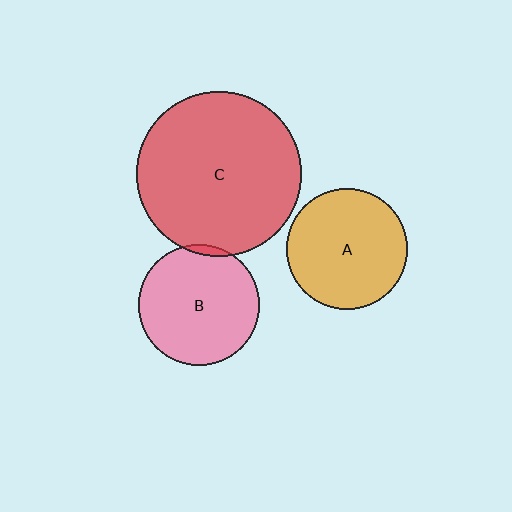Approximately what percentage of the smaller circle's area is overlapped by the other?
Approximately 5%.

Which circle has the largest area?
Circle C (red).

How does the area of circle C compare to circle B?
Approximately 1.9 times.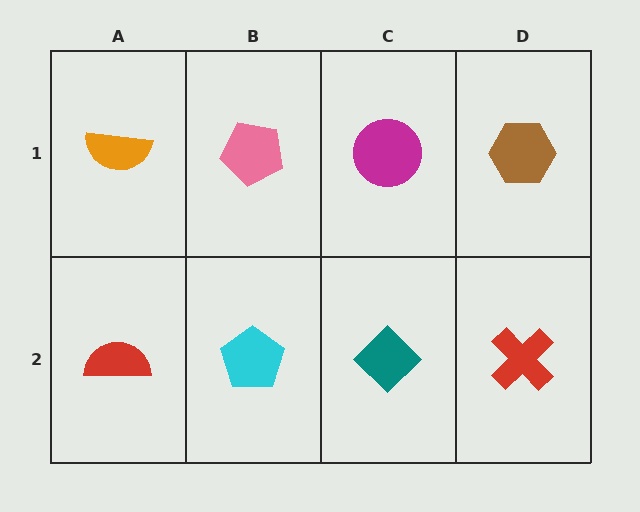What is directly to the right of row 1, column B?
A magenta circle.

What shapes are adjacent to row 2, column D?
A brown hexagon (row 1, column D), a teal diamond (row 2, column C).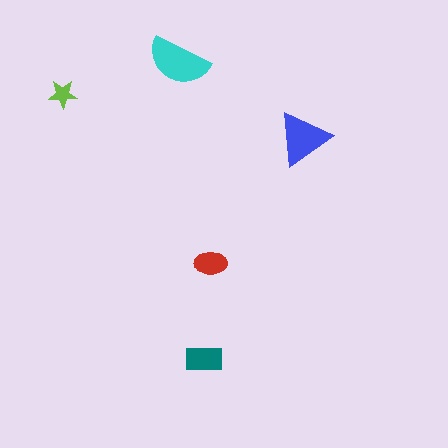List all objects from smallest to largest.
The lime star, the red ellipse, the teal rectangle, the blue triangle, the cyan semicircle.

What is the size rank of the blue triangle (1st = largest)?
2nd.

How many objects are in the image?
There are 5 objects in the image.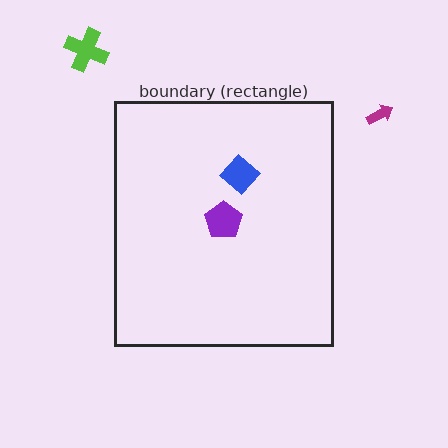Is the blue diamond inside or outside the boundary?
Inside.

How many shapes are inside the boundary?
2 inside, 2 outside.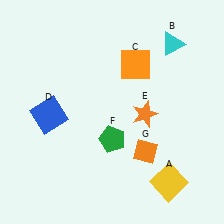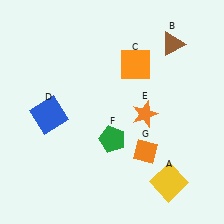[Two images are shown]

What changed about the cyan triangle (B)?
In Image 1, B is cyan. In Image 2, it changed to brown.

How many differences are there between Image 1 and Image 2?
There is 1 difference between the two images.